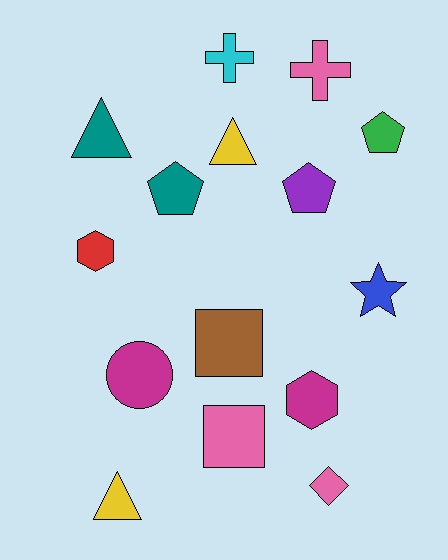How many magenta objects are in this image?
There are 2 magenta objects.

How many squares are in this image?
There are 2 squares.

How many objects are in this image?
There are 15 objects.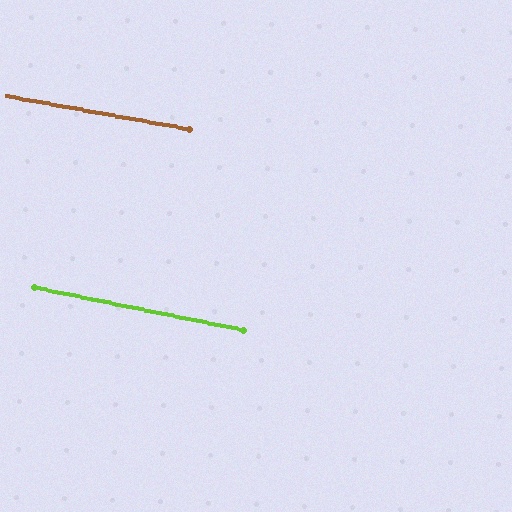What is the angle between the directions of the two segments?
Approximately 1 degree.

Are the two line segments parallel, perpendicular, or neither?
Parallel — their directions differ by only 1.0°.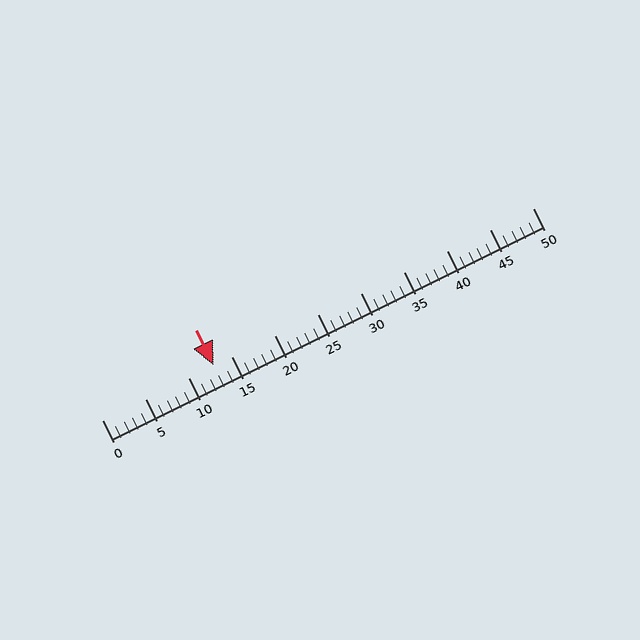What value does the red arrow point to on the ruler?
The red arrow points to approximately 13.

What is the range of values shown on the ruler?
The ruler shows values from 0 to 50.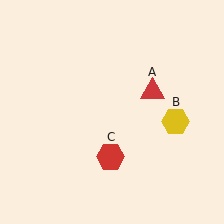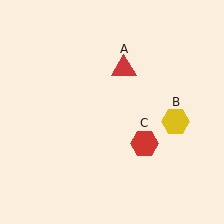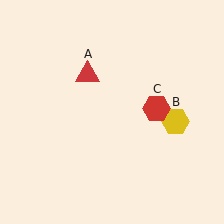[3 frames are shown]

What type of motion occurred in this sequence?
The red triangle (object A), red hexagon (object C) rotated counterclockwise around the center of the scene.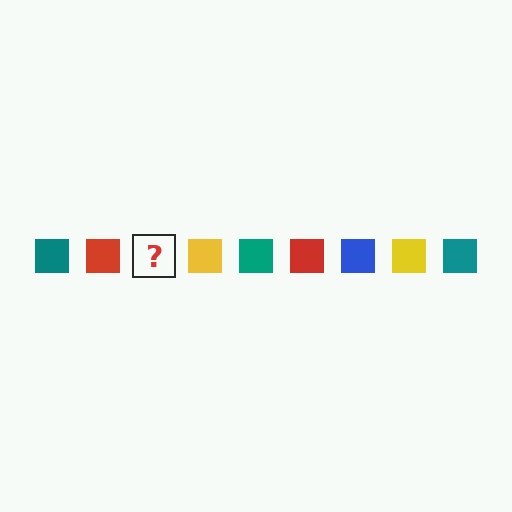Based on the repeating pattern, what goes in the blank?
The blank should be a blue square.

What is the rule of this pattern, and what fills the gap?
The rule is that the pattern cycles through teal, red, blue, yellow squares. The gap should be filled with a blue square.